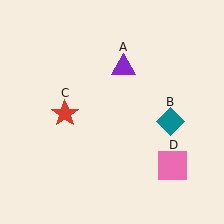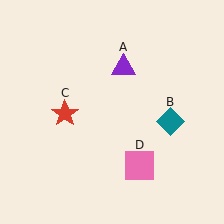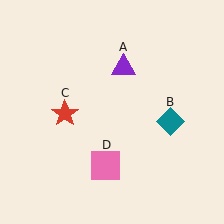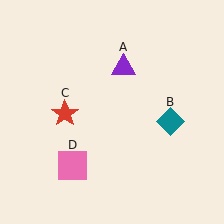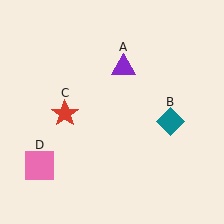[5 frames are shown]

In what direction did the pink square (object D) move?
The pink square (object D) moved left.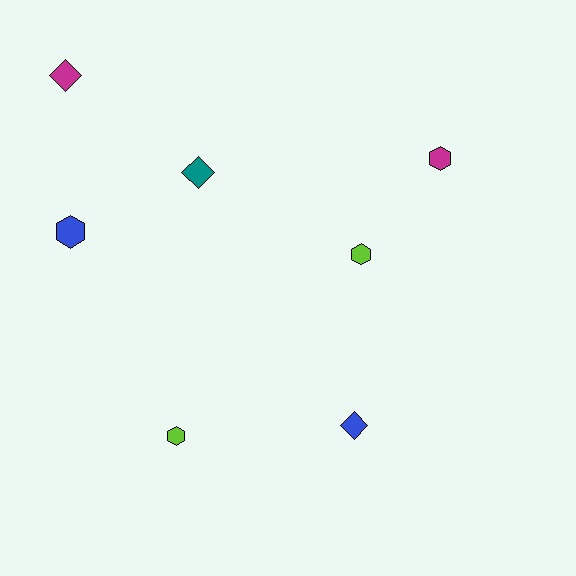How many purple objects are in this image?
There are no purple objects.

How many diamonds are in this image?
There are 3 diamonds.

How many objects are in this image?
There are 7 objects.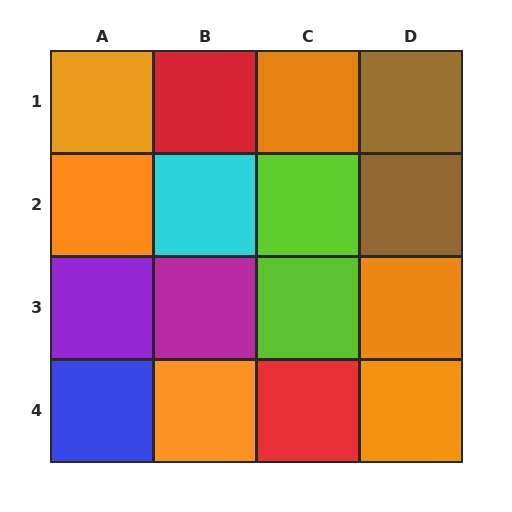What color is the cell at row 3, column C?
Lime.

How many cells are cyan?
1 cell is cyan.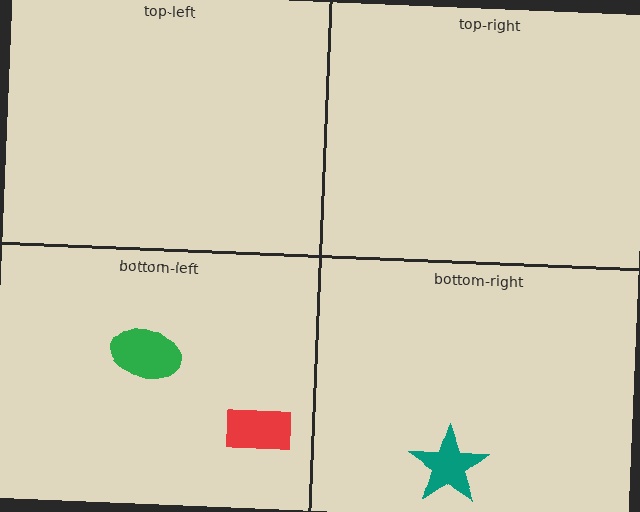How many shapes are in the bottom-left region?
2.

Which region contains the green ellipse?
The bottom-left region.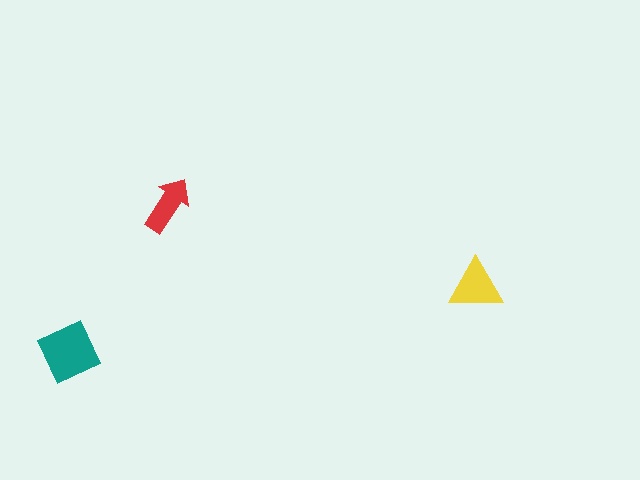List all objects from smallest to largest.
The red arrow, the yellow triangle, the teal square.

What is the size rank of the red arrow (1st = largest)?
3rd.